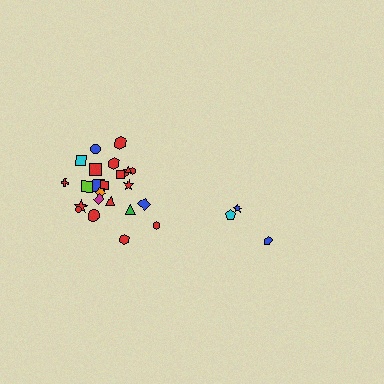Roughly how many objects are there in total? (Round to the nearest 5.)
Roughly 30 objects in total.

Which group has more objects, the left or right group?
The left group.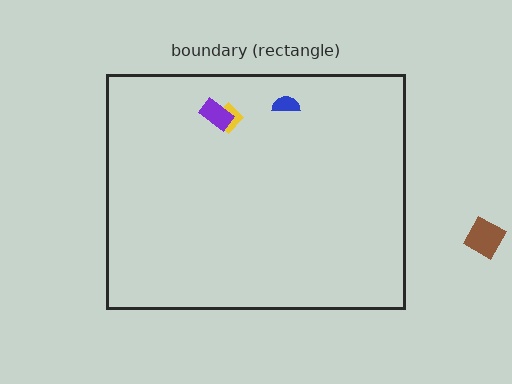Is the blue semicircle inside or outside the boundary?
Inside.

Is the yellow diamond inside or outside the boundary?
Inside.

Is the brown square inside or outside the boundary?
Outside.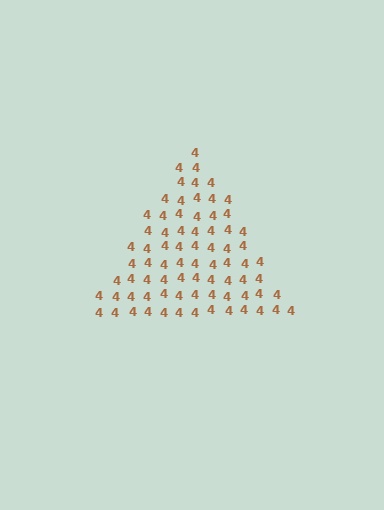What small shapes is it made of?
It is made of small digit 4's.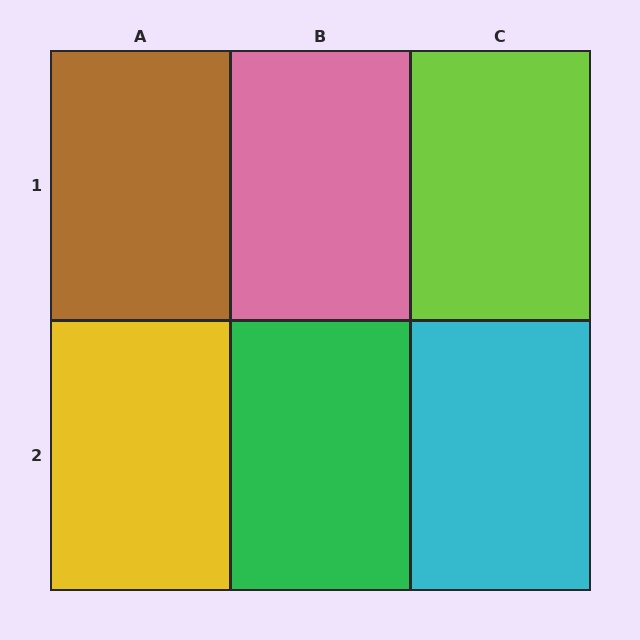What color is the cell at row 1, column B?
Pink.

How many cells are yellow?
1 cell is yellow.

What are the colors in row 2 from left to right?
Yellow, green, cyan.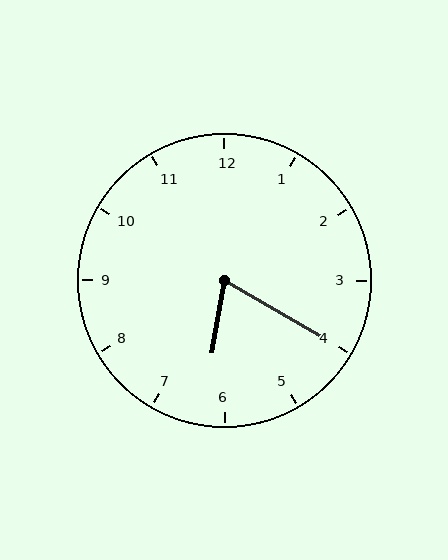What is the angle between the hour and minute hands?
Approximately 70 degrees.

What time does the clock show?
6:20.